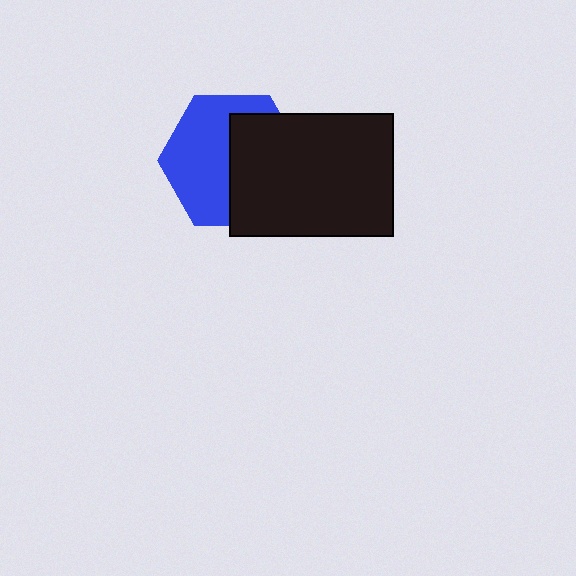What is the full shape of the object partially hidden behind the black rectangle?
The partially hidden object is a blue hexagon.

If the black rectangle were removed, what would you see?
You would see the complete blue hexagon.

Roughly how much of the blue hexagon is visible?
About half of it is visible (roughly 53%).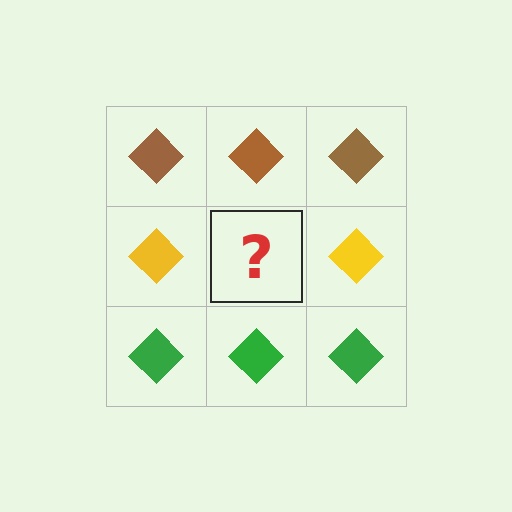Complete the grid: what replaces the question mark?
The question mark should be replaced with a yellow diamond.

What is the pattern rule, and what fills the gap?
The rule is that each row has a consistent color. The gap should be filled with a yellow diamond.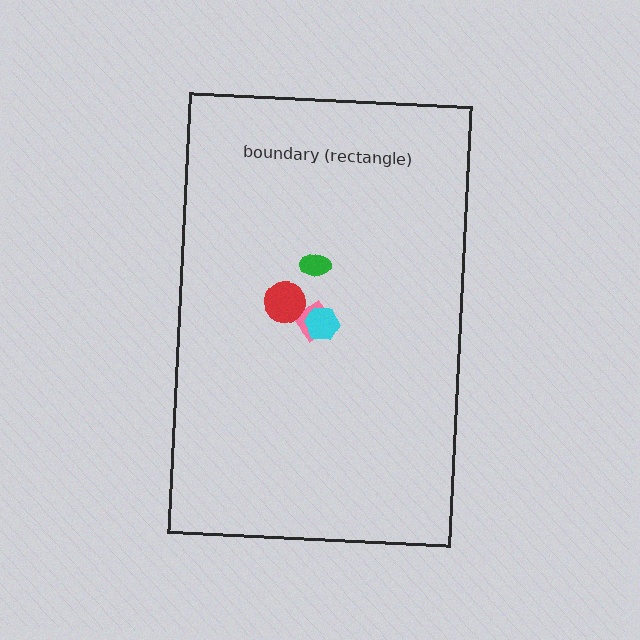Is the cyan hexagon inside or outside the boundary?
Inside.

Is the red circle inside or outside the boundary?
Inside.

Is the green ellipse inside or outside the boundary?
Inside.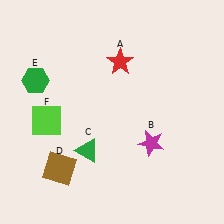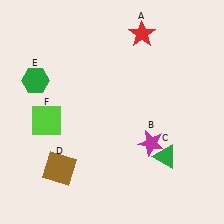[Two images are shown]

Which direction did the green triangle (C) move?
The green triangle (C) moved right.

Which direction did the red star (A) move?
The red star (A) moved up.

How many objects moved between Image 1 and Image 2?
2 objects moved between the two images.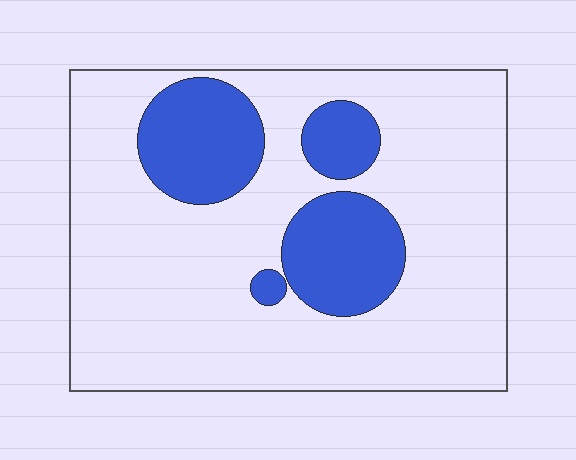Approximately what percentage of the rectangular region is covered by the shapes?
Approximately 20%.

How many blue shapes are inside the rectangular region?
4.